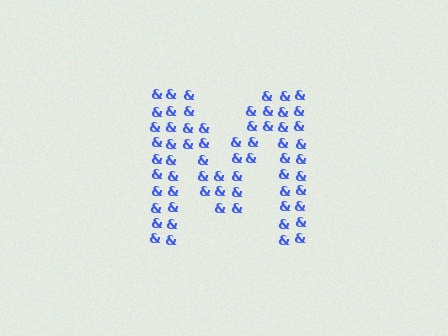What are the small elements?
The small elements are ampersands.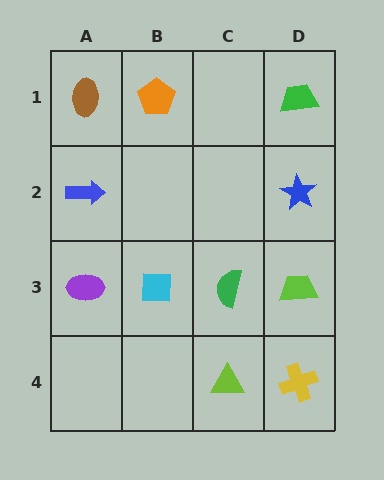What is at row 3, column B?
A cyan square.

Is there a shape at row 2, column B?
No, that cell is empty.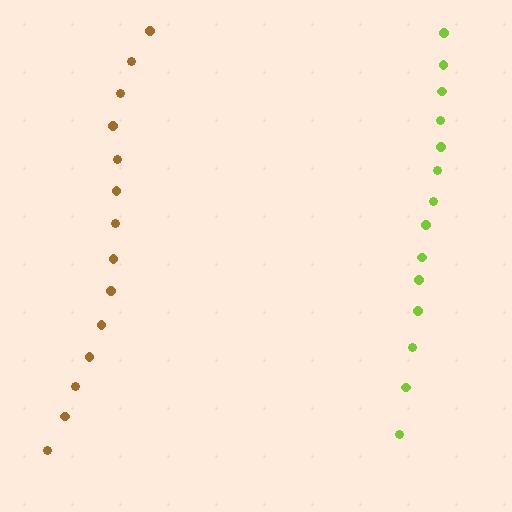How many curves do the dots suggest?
There are 2 distinct paths.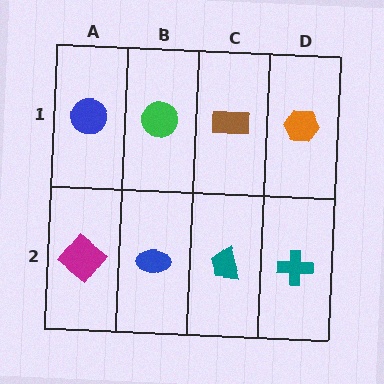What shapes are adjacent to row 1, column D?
A teal cross (row 2, column D), a brown rectangle (row 1, column C).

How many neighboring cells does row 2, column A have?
2.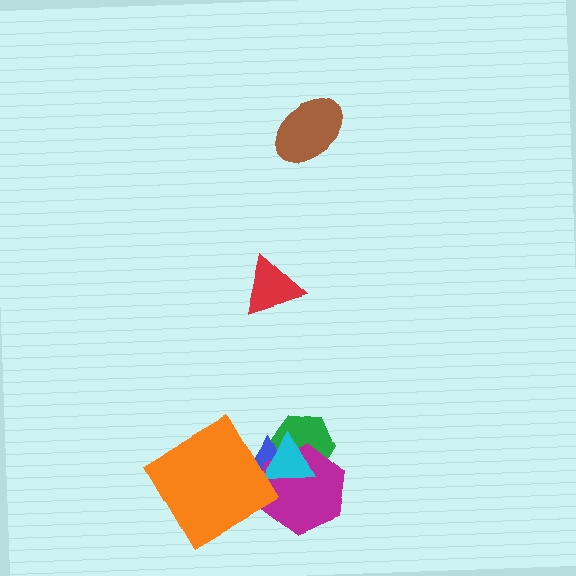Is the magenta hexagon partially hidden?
Yes, it is partially covered by another shape.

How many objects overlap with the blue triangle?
4 objects overlap with the blue triangle.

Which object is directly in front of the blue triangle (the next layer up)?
The magenta hexagon is directly in front of the blue triangle.